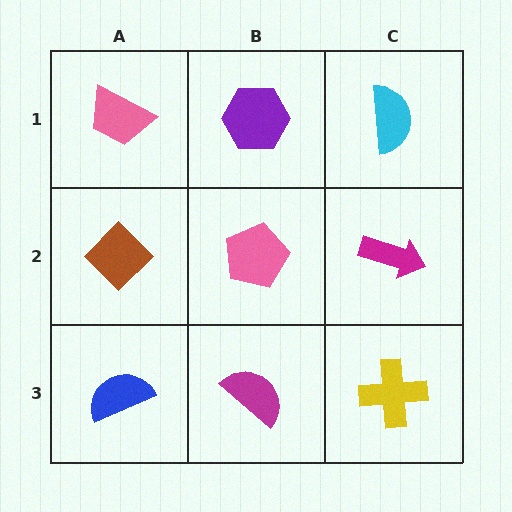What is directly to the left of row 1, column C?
A purple hexagon.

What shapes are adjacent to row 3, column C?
A magenta arrow (row 2, column C), a magenta semicircle (row 3, column B).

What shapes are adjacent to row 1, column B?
A pink pentagon (row 2, column B), a pink trapezoid (row 1, column A), a cyan semicircle (row 1, column C).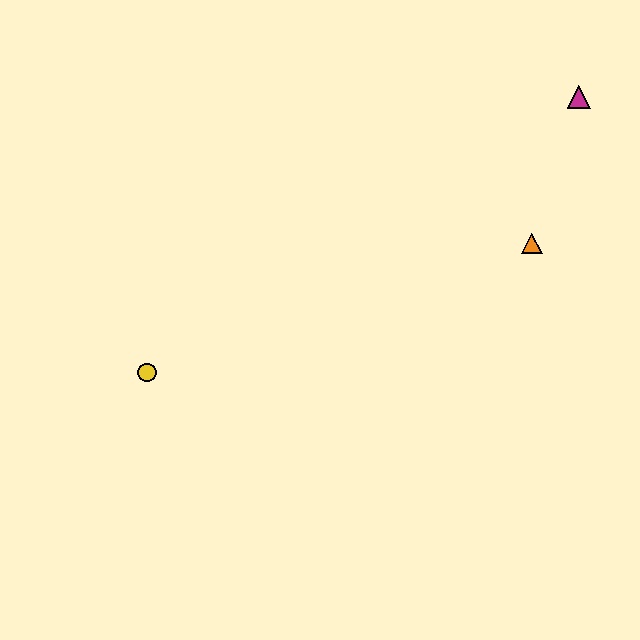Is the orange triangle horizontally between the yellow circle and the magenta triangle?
Yes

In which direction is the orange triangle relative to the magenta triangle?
The orange triangle is below the magenta triangle.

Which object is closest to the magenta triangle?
The orange triangle is closest to the magenta triangle.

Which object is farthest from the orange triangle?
The yellow circle is farthest from the orange triangle.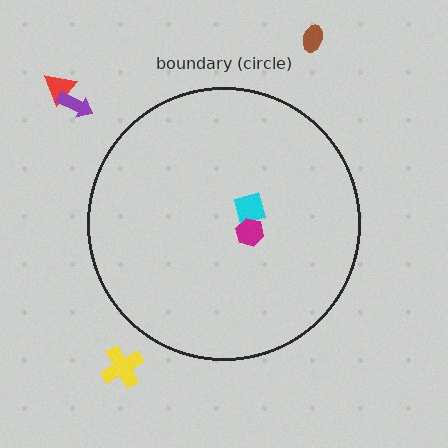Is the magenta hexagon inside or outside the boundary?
Inside.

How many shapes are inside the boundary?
2 inside, 4 outside.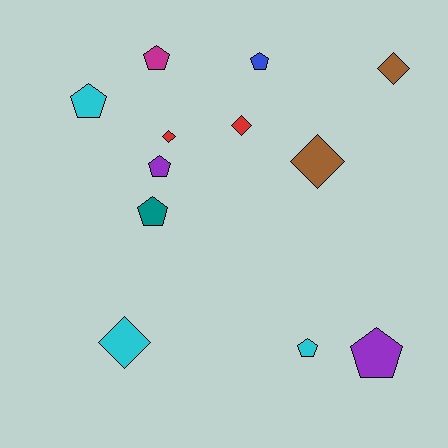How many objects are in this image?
There are 12 objects.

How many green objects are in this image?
There are no green objects.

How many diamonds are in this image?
There are 5 diamonds.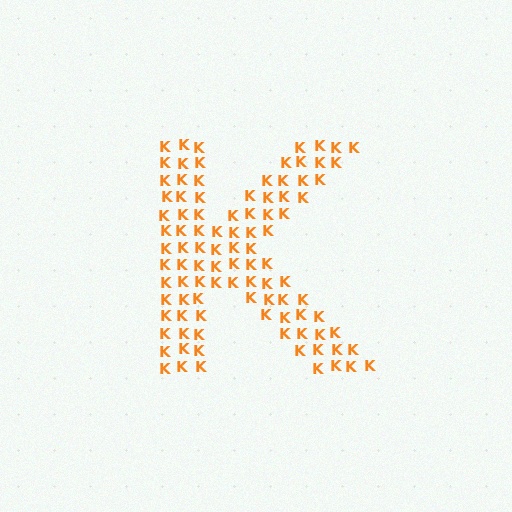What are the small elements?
The small elements are letter K's.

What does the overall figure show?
The overall figure shows the letter K.